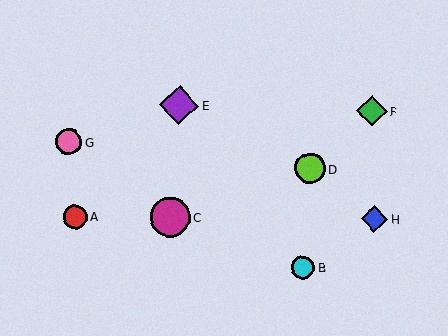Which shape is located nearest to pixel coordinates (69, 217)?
The red circle (labeled A) at (75, 217) is nearest to that location.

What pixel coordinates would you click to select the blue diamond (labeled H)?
Click at (375, 219) to select the blue diamond H.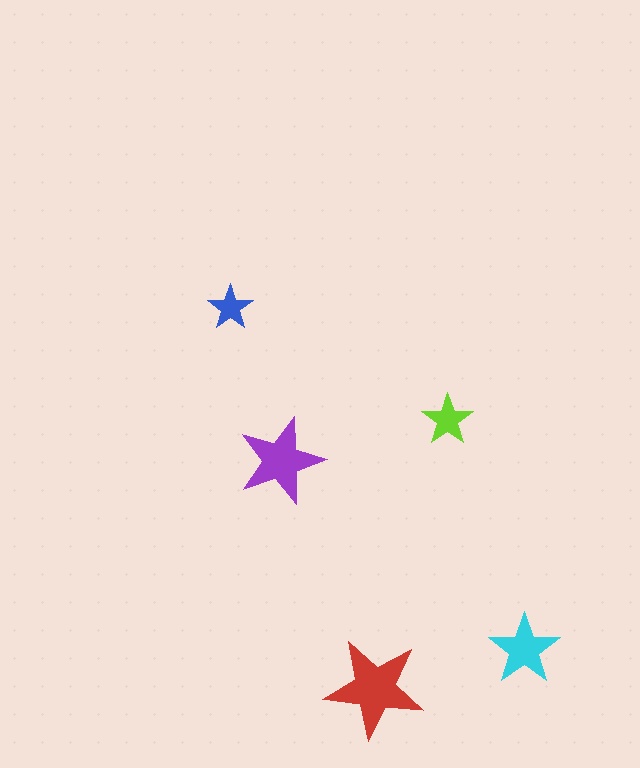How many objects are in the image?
There are 5 objects in the image.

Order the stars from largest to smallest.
the red one, the purple one, the cyan one, the lime one, the blue one.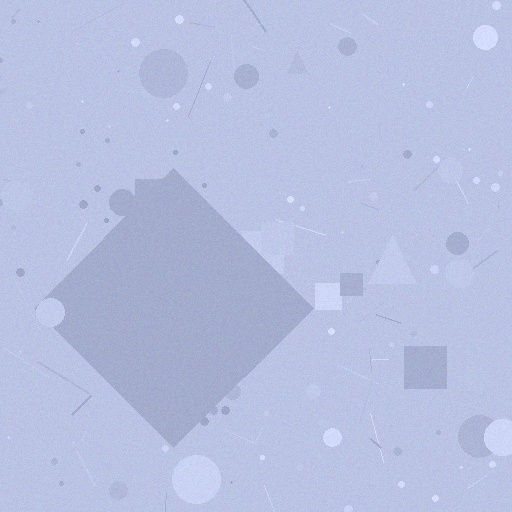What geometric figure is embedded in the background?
A diamond is embedded in the background.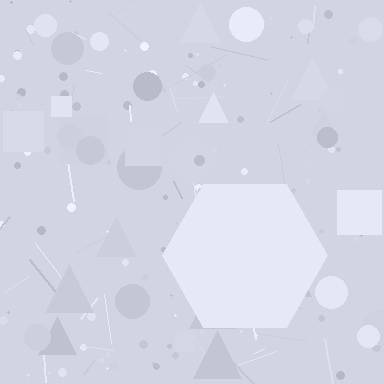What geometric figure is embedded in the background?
A hexagon is embedded in the background.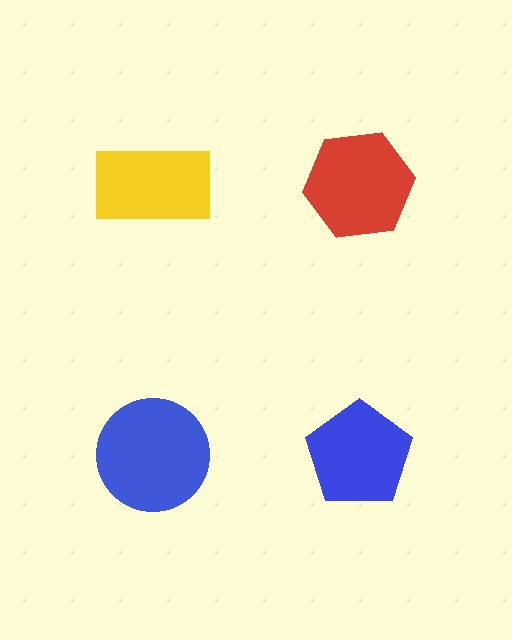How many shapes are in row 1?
2 shapes.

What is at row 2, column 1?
A blue circle.